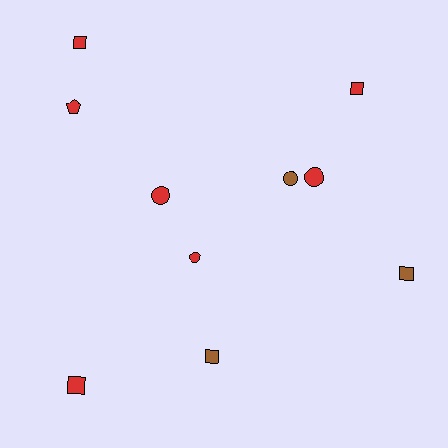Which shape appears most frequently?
Square, with 5 objects.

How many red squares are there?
There are 3 red squares.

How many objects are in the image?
There are 10 objects.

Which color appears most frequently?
Red, with 7 objects.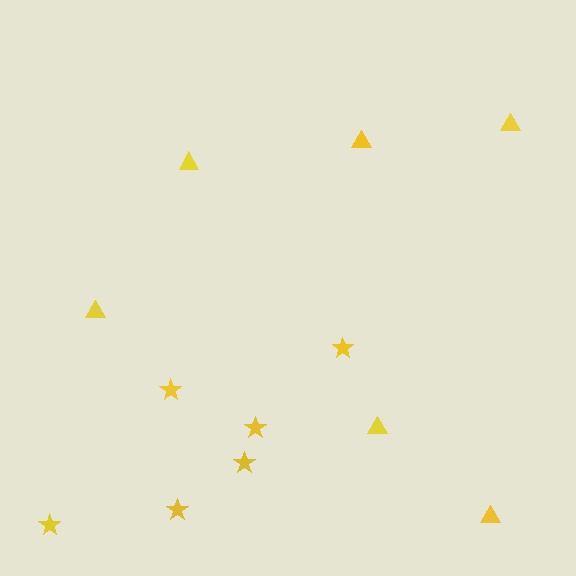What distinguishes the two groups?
There are 2 groups: one group of triangles (6) and one group of stars (6).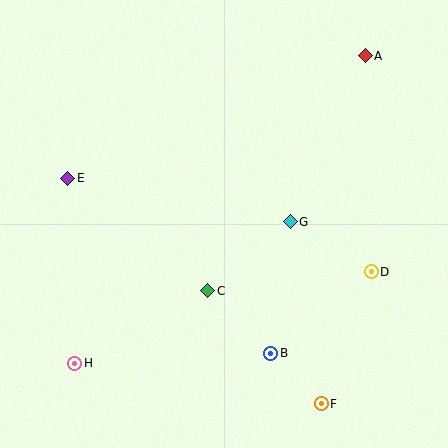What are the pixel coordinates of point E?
Point E is at (68, 178).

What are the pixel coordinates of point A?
Point A is at (365, 56).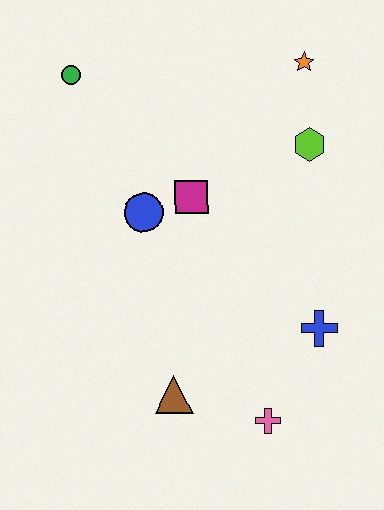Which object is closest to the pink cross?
The brown triangle is closest to the pink cross.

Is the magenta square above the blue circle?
Yes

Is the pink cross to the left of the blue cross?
Yes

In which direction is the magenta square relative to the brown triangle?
The magenta square is above the brown triangle.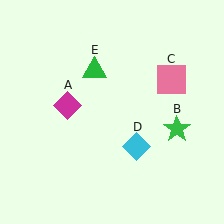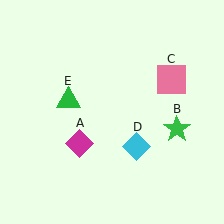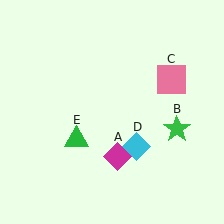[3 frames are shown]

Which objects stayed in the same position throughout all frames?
Green star (object B) and pink square (object C) and cyan diamond (object D) remained stationary.